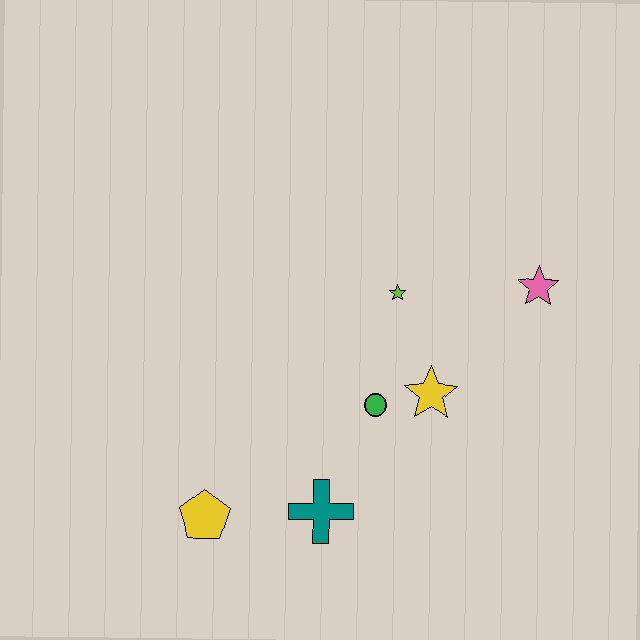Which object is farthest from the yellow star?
The yellow pentagon is farthest from the yellow star.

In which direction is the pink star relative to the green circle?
The pink star is to the right of the green circle.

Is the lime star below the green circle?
No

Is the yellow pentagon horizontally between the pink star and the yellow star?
No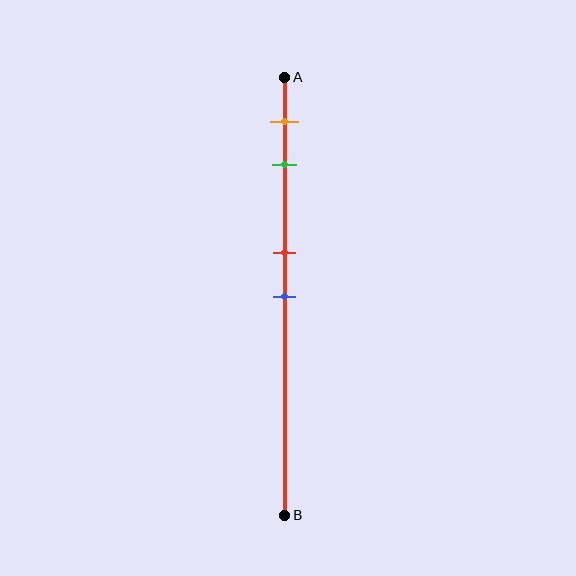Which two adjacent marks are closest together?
The red and blue marks are the closest adjacent pair.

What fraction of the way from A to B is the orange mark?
The orange mark is approximately 10% (0.1) of the way from A to B.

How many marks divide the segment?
There are 4 marks dividing the segment.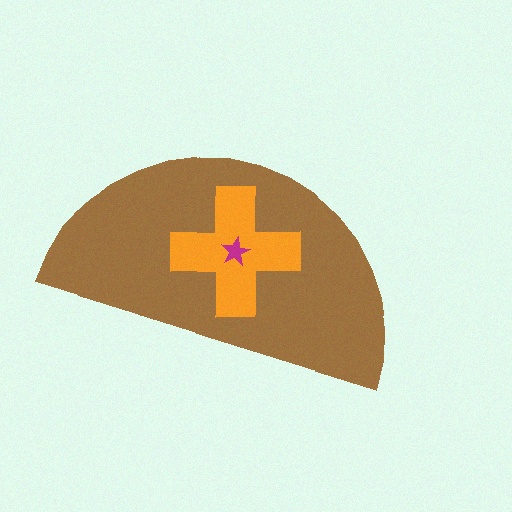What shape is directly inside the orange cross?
The magenta star.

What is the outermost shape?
The brown semicircle.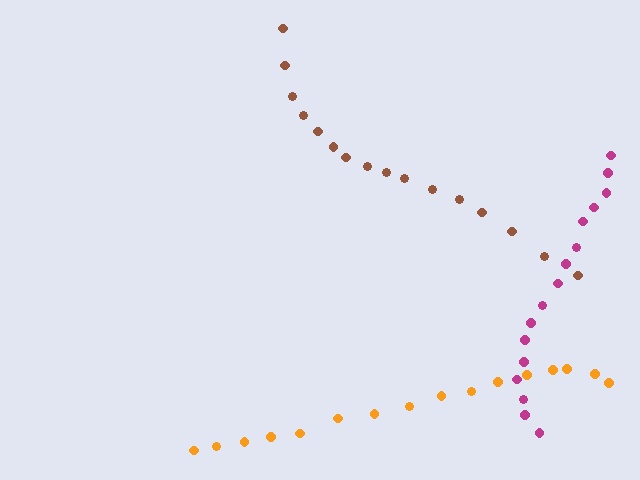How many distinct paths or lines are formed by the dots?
There are 3 distinct paths.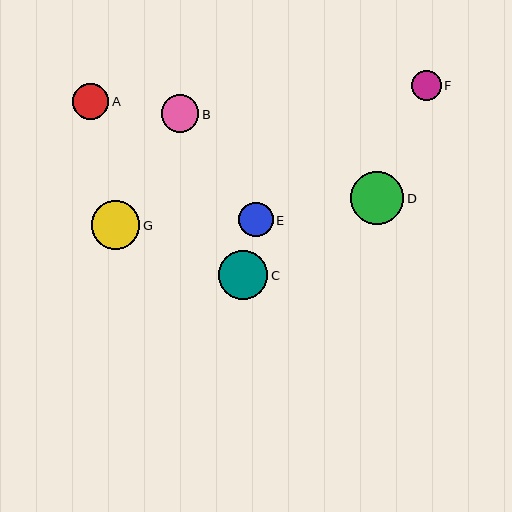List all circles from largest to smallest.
From largest to smallest: D, C, G, B, A, E, F.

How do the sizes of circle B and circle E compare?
Circle B and circle E are approximately the same size.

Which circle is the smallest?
Circle F is the smallest with a size of approximately 30 pixels.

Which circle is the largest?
Circle D is the largest with a size of approximately 53 pixels.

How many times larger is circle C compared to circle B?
Circle C is approximately 1.3 times the size of circle B.